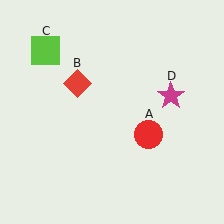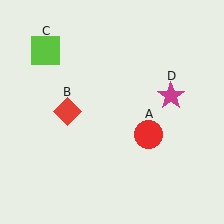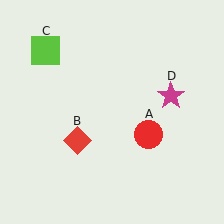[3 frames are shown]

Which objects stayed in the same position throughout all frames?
Red circle (object A) and lime square (object C) and magenta star (object D) remained stationary.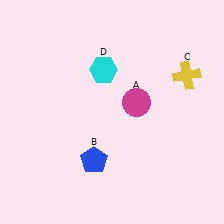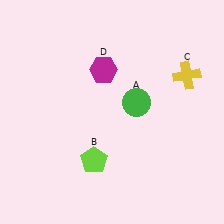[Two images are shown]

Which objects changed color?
A changed from magenta to green. B changed from blue to lime. D changed from cyan to magenta.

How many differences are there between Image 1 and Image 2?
There are 3 differences between the two images.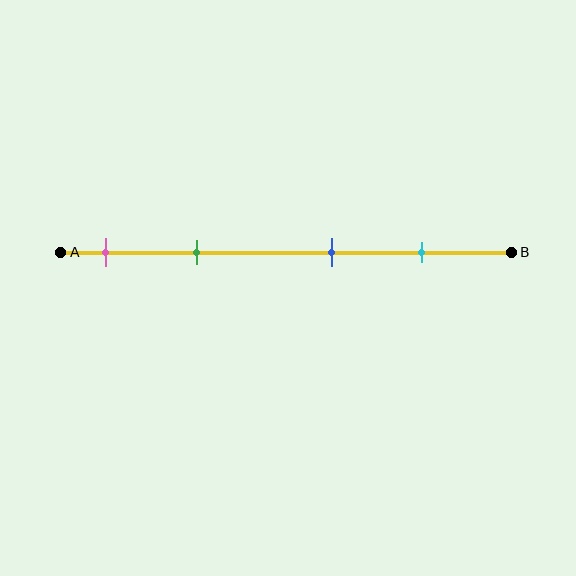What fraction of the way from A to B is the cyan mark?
The cyan mark is approximately 80% (0.8) of the way from A to B.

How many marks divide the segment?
There are 4 marks dividing the segment.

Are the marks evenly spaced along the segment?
No, the marks are not evenly spaced.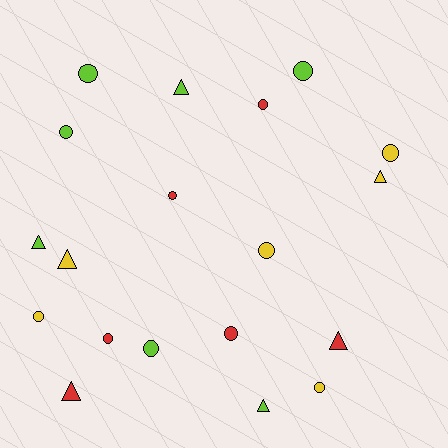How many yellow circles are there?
There are 4 yellow circles.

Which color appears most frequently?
Lime, with 7 objects.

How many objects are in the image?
There are 19 objects.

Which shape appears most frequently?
Circle, with 12 objects.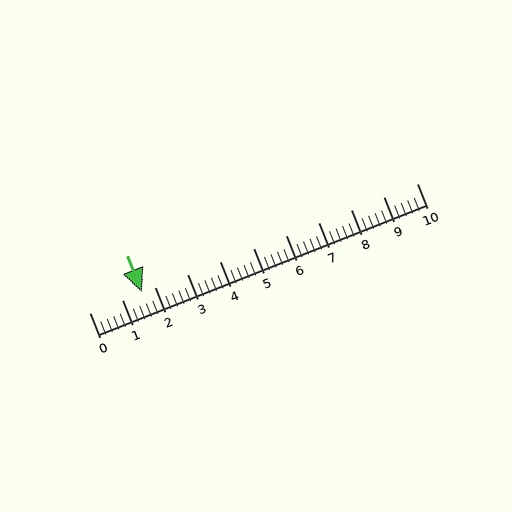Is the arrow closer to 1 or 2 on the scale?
The arrow is closer to 2.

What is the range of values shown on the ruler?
The ruler shows values from 0 to 10.